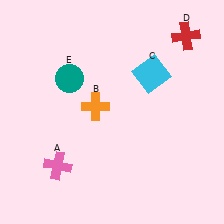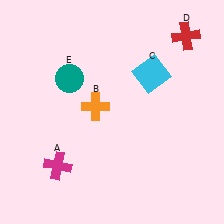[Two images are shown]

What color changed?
The cross (A) changed from pink in Image 1 to magenta in Image 2.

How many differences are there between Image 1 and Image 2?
There is 1 difference between the two images.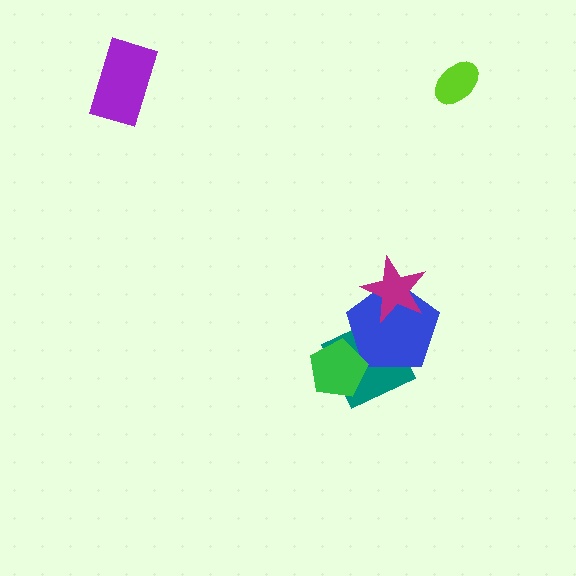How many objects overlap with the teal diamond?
3 objects overlap with the teal diamond.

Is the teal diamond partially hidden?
Yes, it is partially covered by another shape.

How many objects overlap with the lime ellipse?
0 objects overlap with the lime ellipse.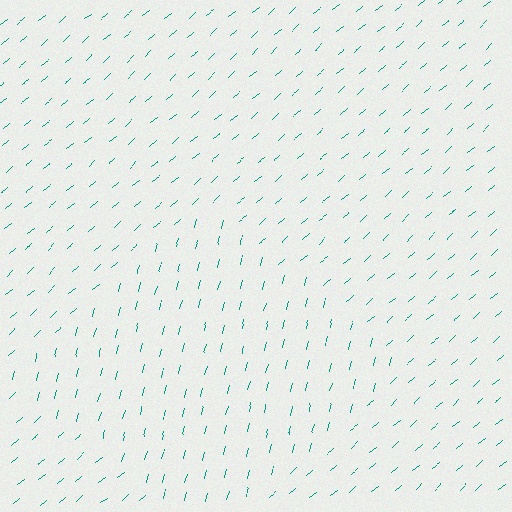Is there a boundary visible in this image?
Yes, there is a texture boundary formed by a change in line orientation.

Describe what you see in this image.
The image is filled with small teal line segments. A diamond region in the image has lines oriented differently from the surrounding lines, creating a visible texture boundary.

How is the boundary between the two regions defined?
The boundary is defined purely by a change in line orientation (approximately 35 degrees difference). All lines are the same color and thickness.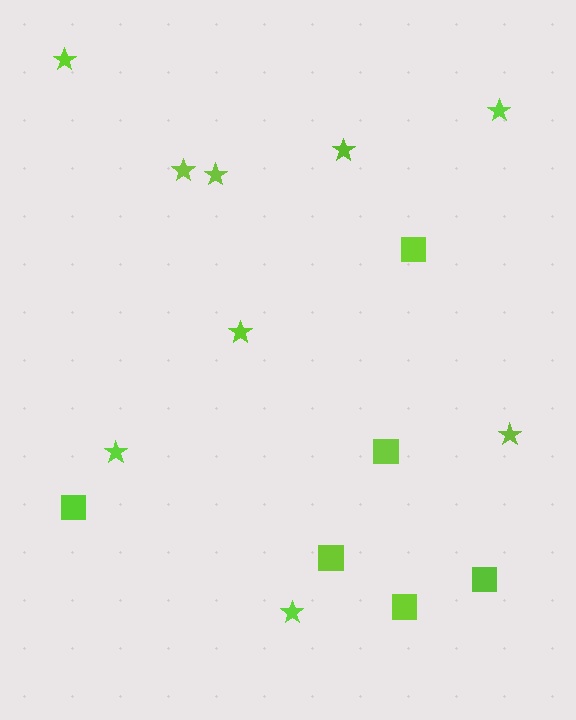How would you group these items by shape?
There are 2 groups: one group of squares (6) and one group of stars (9).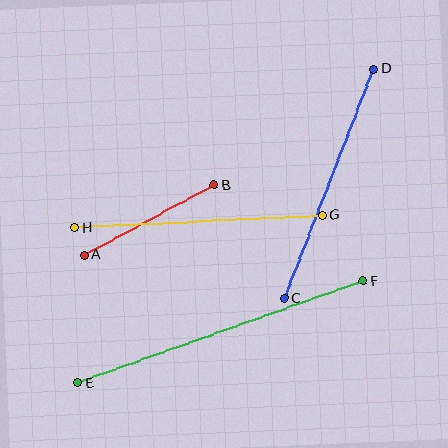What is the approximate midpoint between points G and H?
The midpoint is at approximately (198, 222) pixels.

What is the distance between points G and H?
The distance is approximately 248 pixels.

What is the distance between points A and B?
The distance is approximately 148 pixels.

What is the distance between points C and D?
The distance is approximately 246 pixels.